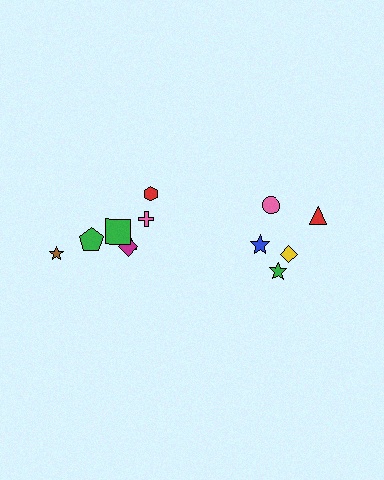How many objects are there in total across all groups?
There are 12 objects.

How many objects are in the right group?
There are 5 objects.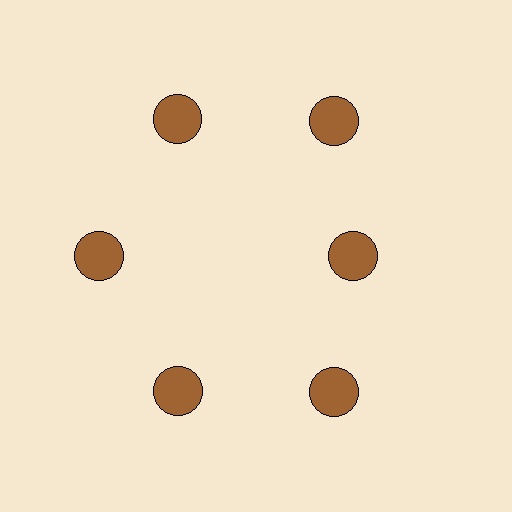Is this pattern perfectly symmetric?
No. The 6 brown circles are arranged in a ring, but one element near the 3 o'clock position is pulled inward toward the center, breaking the 6-fold rotational symmetry.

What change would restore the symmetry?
The symmetry would be restored by moving it outward, back onto the ring so that all 6 circles sit at equal angles and equal distance from the center.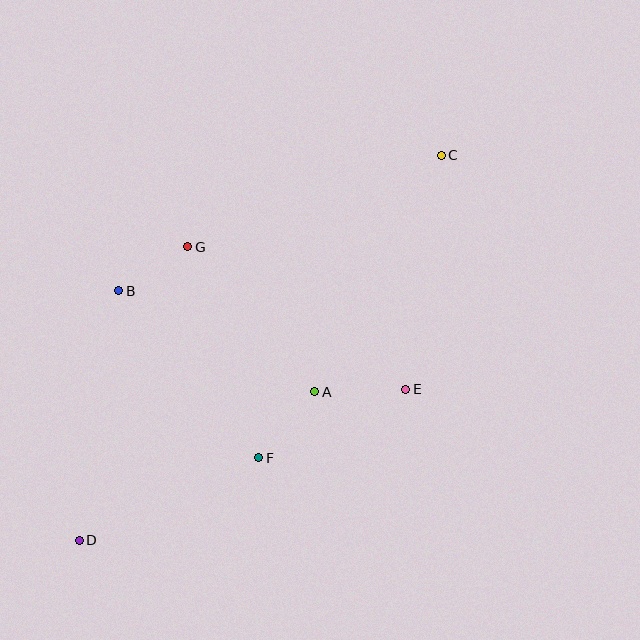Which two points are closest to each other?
Points B and G are closest to each other.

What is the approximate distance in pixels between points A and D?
The distance between A and D is approximately 279 pixels.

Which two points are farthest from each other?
Points C and D are farthest from each other.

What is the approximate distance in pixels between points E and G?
The distance between E and G is approximately 260 pixels.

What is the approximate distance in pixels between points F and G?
The distance between F and G is approximately 223 pixels.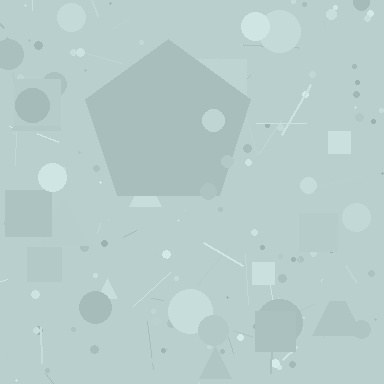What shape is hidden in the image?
A pentagon is hidden in the image.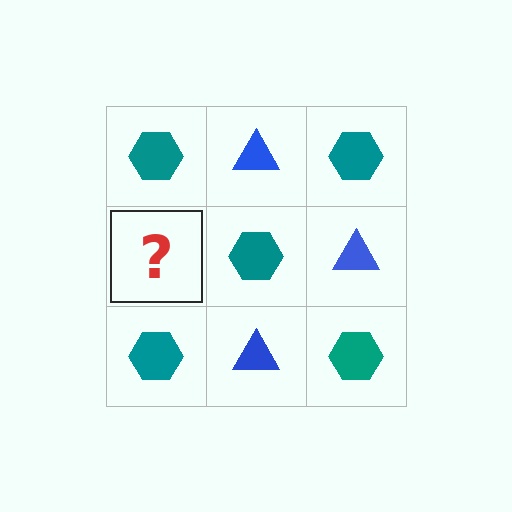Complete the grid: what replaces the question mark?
The question mark should be replaced with a blue triangle.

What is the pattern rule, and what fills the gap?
The rule is that it alternates teal hexagon and blue triangle in a checkerboard pattern. The gap should be filled with a blue triangle.